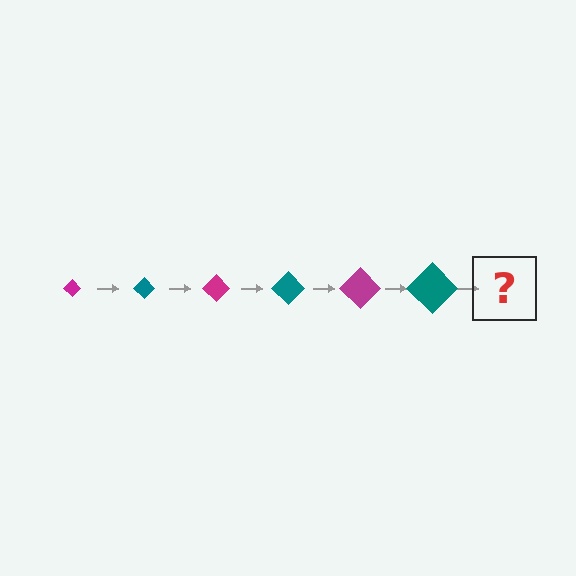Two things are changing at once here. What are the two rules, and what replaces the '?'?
The two rules are that the diamond grows larger each step and the color cycles through magenta and teal. The '?' should be a magenta diamond, larger than the previous one.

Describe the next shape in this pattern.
It should be a magenta diamond, larger than the previous one.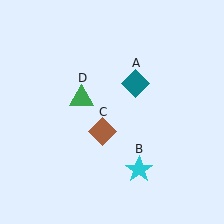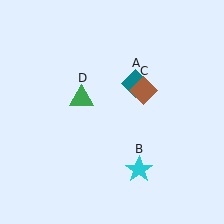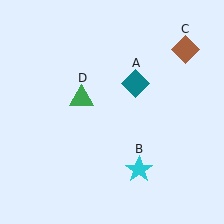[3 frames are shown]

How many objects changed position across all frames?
1 object changed position: brown diamond (object C).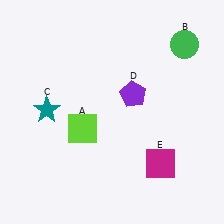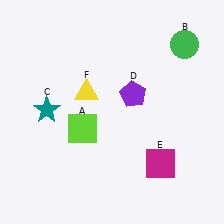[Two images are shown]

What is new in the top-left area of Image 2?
A yellow triangle (F) was added in the top-left area of Image 2.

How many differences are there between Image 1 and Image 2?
There is 1 difference between the two images.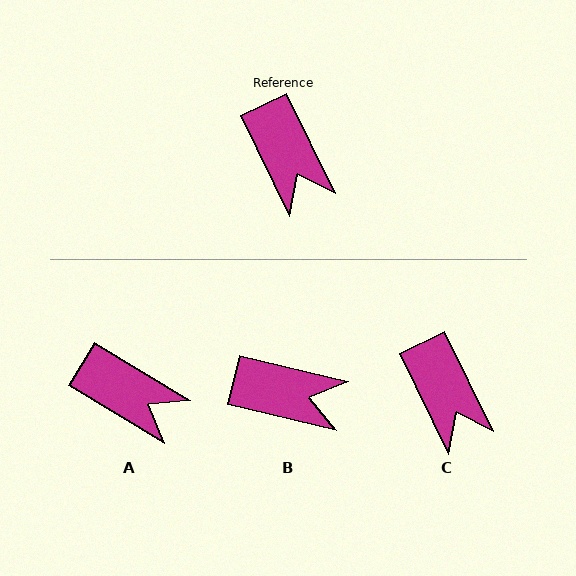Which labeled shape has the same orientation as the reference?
C.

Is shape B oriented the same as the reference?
No, it is off by about 51 degrees.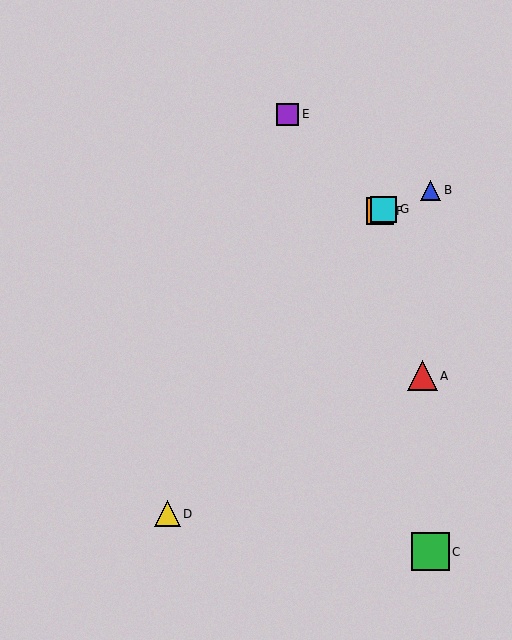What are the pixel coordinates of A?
Object A is at (422, 376).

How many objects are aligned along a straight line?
3 objects (B, F, G) are aligned along a straight line.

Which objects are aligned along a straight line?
Objects B, F, G are aligned along a straight line.